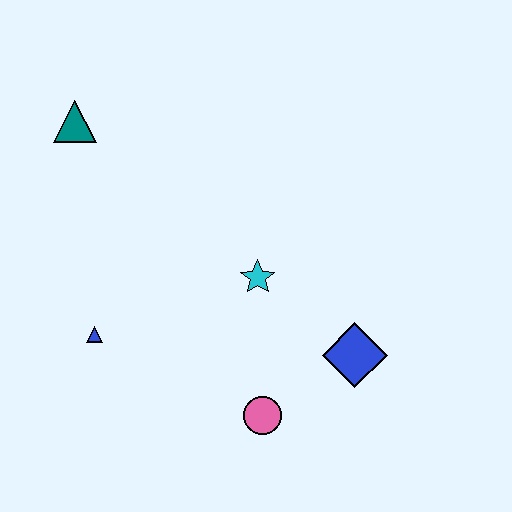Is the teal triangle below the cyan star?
No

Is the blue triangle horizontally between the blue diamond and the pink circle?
No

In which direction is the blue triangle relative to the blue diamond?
The blue triangle is to the left of the blue diamond.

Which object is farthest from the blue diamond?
The teal triangle is farthest from the blue diamond.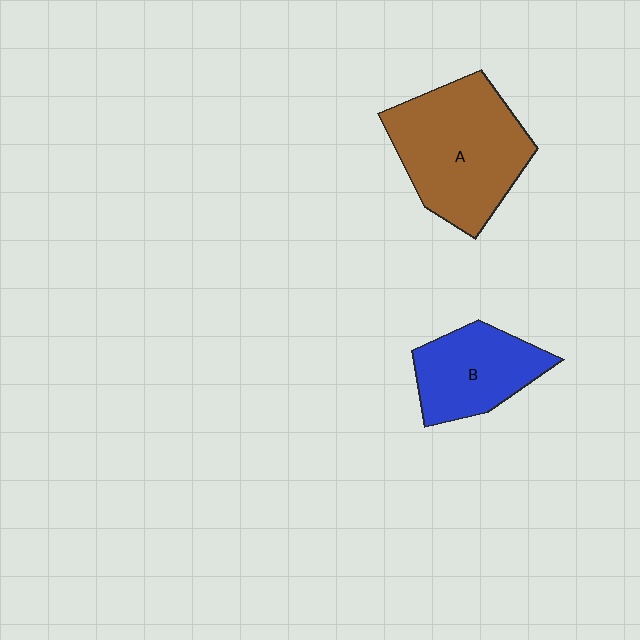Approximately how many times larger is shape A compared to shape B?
Approximately 1.6 times.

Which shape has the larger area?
Shape A (brown).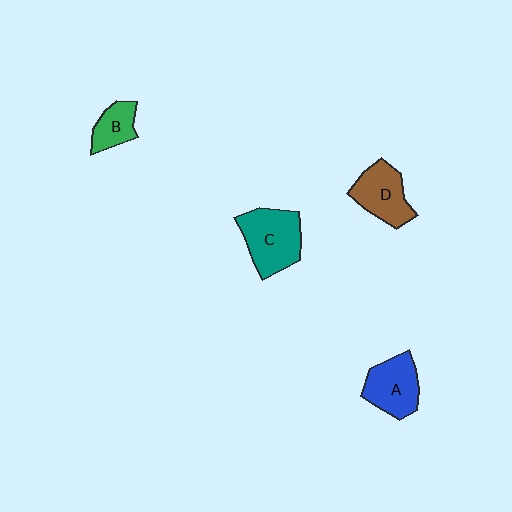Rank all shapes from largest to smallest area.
From largest to smallest: C (teal), A (blue), D (brown), B (green).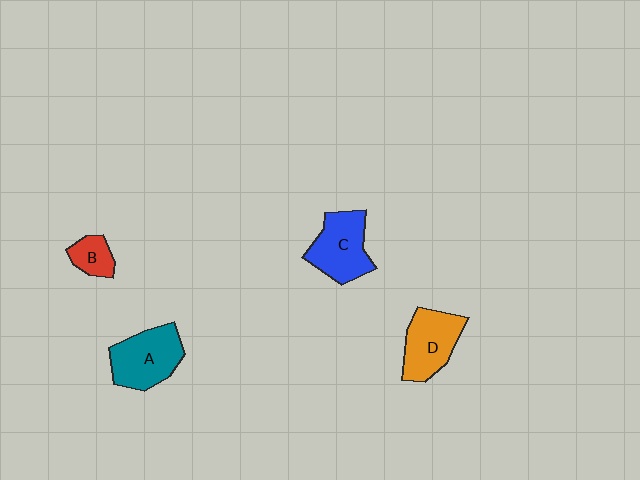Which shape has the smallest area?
Shape B (red).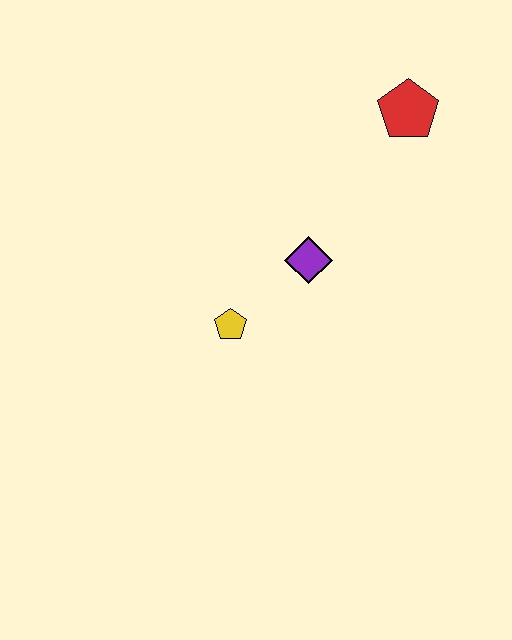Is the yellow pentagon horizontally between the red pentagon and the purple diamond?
No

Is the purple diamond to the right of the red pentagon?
No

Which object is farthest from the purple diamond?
The red pentagon is farthest from the purple diamond.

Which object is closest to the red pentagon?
The purple diamond is closest to the red pentagon.